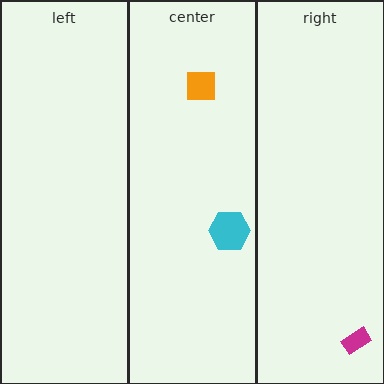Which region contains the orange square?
The center region.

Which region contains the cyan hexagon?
The center region.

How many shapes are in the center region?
2.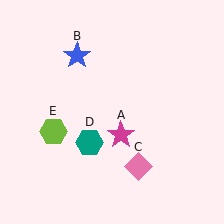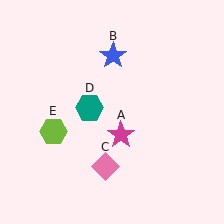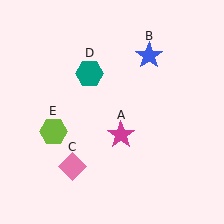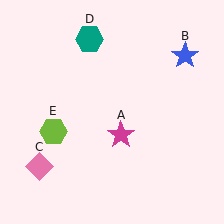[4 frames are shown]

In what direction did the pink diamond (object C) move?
The pink diamond (object C) moved left.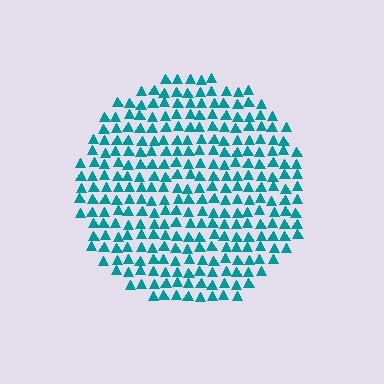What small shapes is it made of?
It is made of small triangles.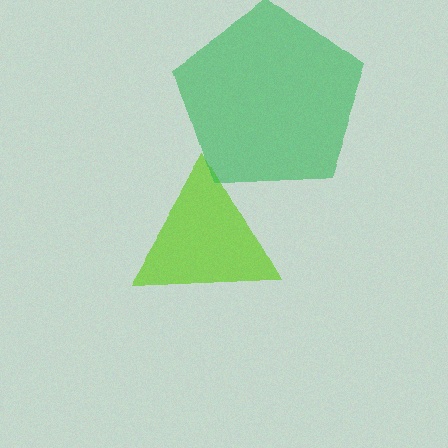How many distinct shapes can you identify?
There are 2 distinct shapes: a lime triangle, a green pentagon.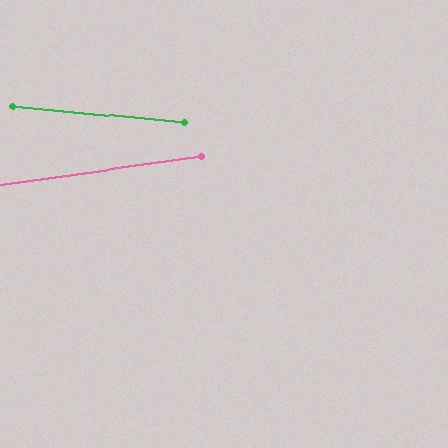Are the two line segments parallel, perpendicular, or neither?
Neither parallel nor perpendicular — they differ by about 14°.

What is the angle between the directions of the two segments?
Approximately 14 degrees.